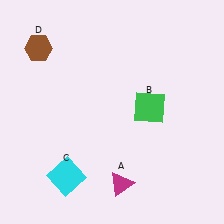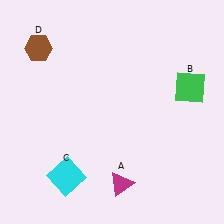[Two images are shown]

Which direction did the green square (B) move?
The green square (B) moved right.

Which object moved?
The green square (B) moved right.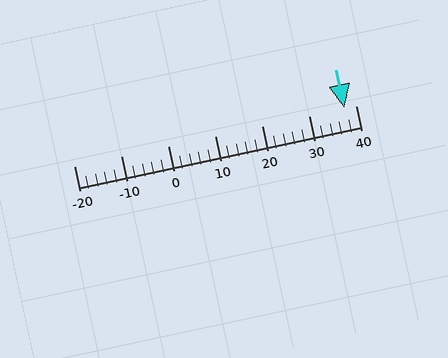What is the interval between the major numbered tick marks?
The major tick marks are spaced 10 units apart.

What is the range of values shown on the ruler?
The ruler shows values from -20 to 40.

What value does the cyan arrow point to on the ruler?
The cyan arrow points to approximately 38.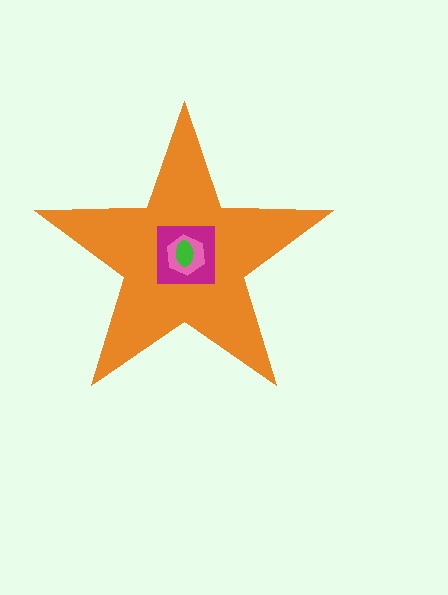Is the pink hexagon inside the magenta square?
Yes.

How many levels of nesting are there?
4.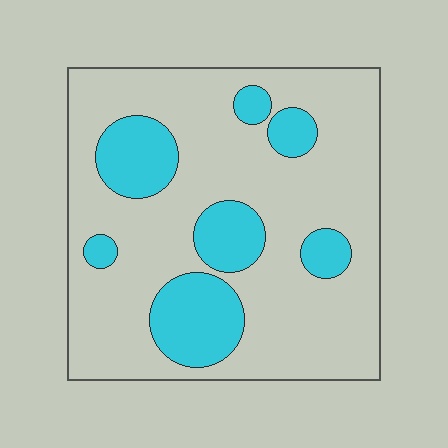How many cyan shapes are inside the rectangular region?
7.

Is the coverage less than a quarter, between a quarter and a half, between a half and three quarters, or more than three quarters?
Less than a quarter.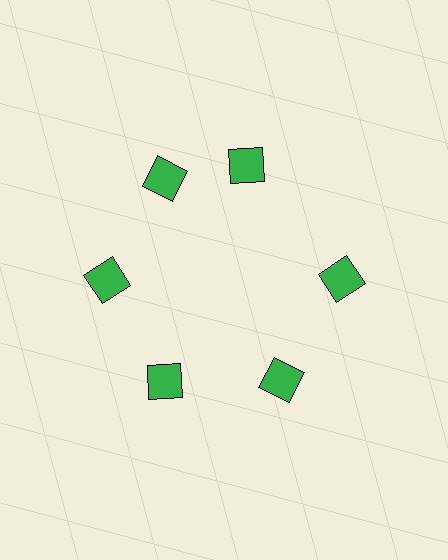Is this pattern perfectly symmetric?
No. The 6 green squares are arranged in a ring, but one element near the 1 o'clock position is rotated out of alignment along the ring, breaking the 6-fold rotational symmetry.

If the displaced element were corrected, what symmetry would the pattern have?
It would have 6-fold rotational symmetry — the pattern would map onto itself every 60 degrees.